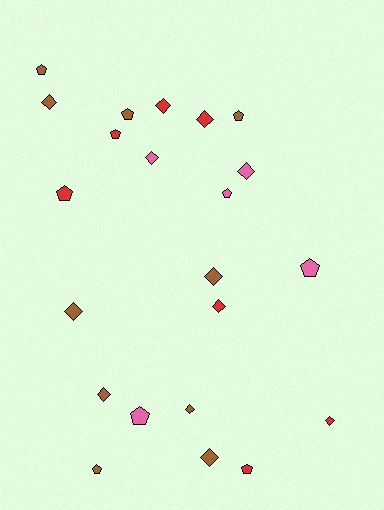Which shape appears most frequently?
Diamond, with 12 objects.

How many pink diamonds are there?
There are 2 pink diamonds.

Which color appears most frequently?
Brown, with 10 objects.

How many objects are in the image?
There are 22 objects.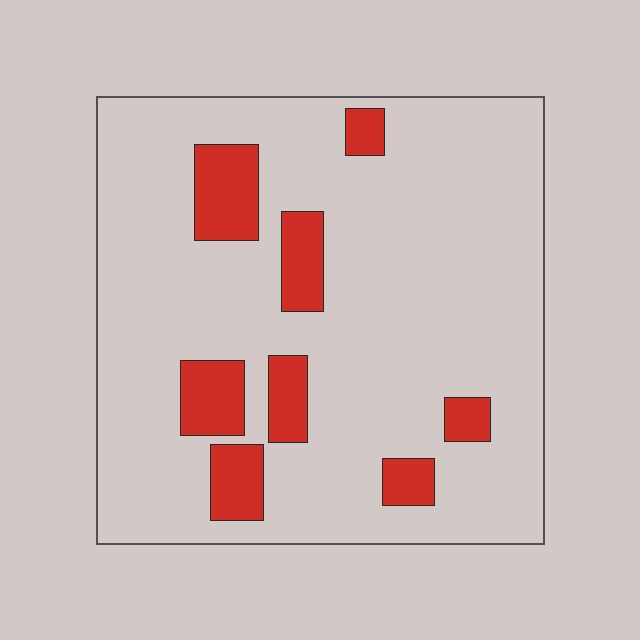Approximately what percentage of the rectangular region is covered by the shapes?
Approximately 15%.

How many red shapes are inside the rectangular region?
8.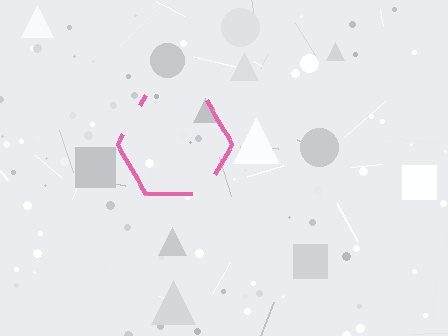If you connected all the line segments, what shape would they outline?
They would outline a hexagon.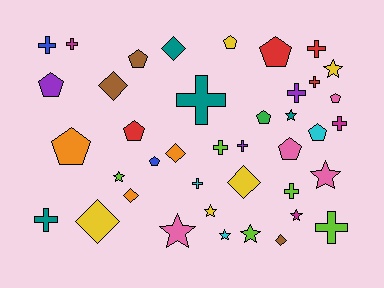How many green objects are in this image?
There is 1 green object.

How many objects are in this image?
There are 40 objects.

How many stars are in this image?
There are 9 stars.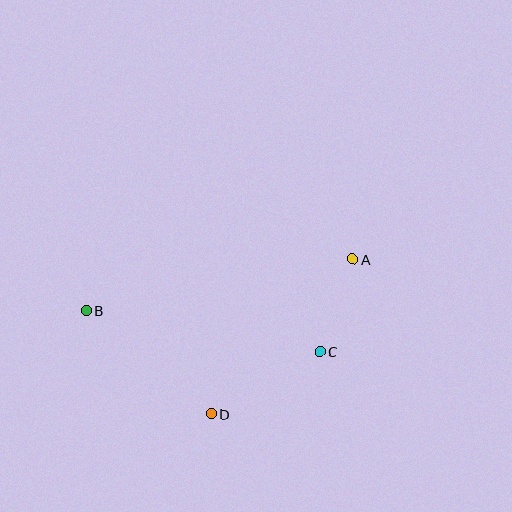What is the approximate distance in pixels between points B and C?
The distance between B and C is approximately 237 pixels.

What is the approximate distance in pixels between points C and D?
The distance between C and D is approximately 125 pixels.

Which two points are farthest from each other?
Points A and B are farthest from each other.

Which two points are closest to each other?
Points A and C are closest to each other.